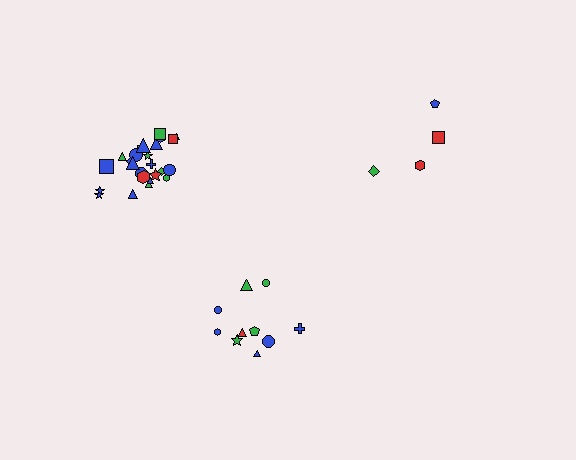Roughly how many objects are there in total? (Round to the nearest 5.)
Roughly 40 objects in total.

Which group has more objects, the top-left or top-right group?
The top-left group.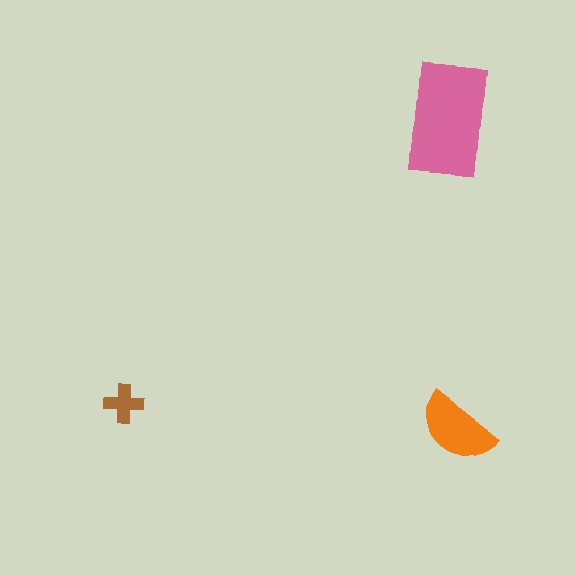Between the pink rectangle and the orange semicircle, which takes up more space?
The pink rectangle.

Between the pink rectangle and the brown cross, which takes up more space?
The pink rectangle.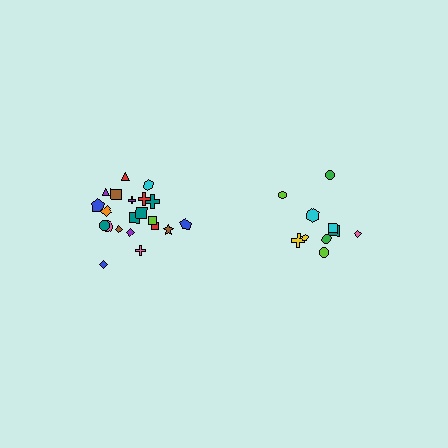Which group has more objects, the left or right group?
The left group.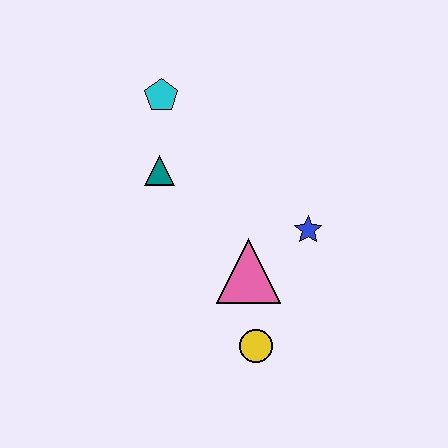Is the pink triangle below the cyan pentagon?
Yes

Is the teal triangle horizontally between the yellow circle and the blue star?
No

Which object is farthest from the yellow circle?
The cyan pentagon is farthest from the yellow circle.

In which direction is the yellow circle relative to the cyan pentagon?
The yellow circle is below the cyan pentagon.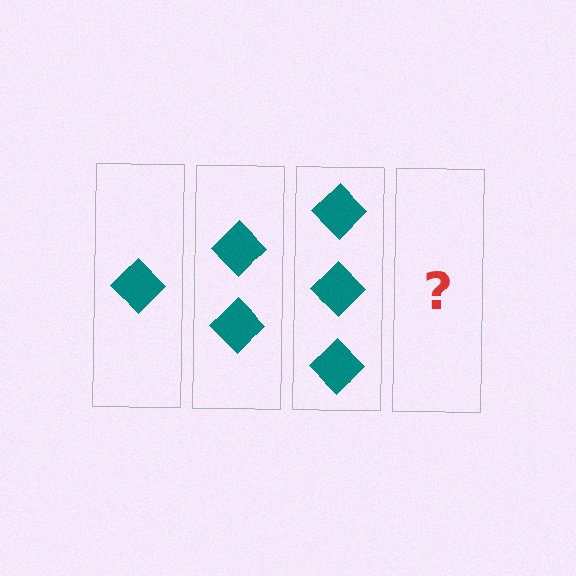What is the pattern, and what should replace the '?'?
The pattern is that each step adds one more diamond. The '?' should be 4 diamonds.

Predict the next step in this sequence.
The next step is 4 diamonds.